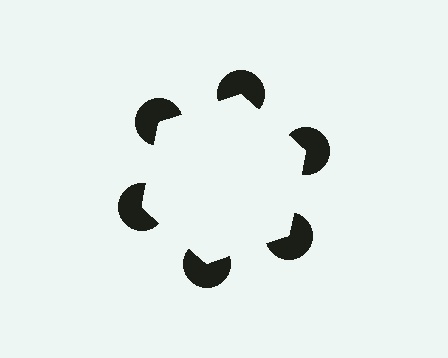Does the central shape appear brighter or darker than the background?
It typically appears slightly brighter than the background, even though no actual brightness change is drawn.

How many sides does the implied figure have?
6 sides.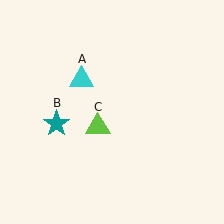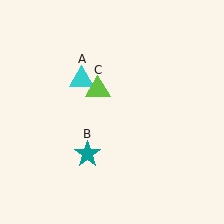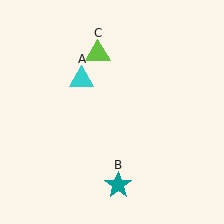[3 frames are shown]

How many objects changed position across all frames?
2 objects changed position: teal star (object B), lime triangle (object C).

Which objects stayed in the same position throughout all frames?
Cyan triangle (object A) remained stationary.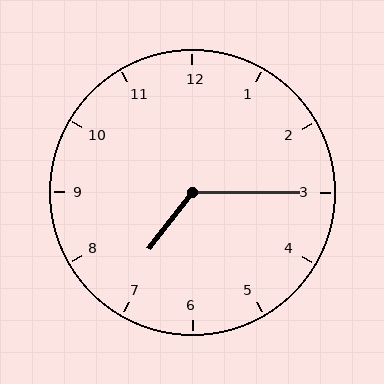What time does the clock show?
7:15.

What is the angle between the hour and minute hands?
Approximately 128 degrees.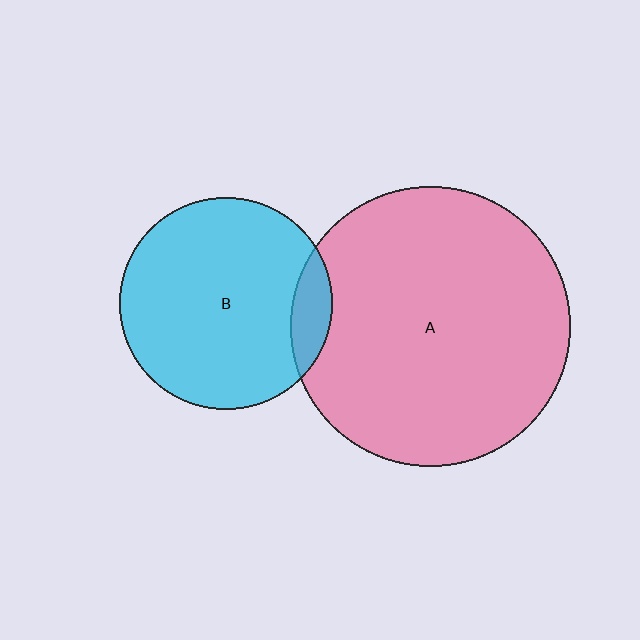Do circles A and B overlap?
Yes.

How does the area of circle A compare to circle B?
Approximately 1.7 times.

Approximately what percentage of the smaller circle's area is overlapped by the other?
Approximately 10%.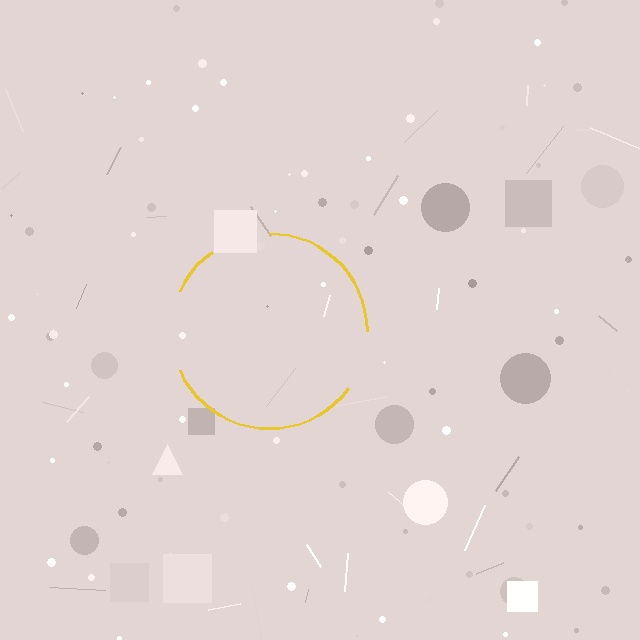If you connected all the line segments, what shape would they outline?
They would outline a circle.